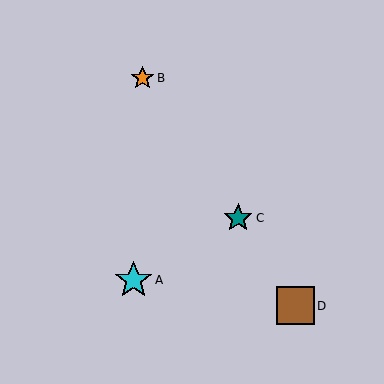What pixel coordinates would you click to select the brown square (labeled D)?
Click at (295, 306) to select the brown square D.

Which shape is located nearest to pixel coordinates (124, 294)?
The cyan star (labeled A) at (134, 280) is nearest to that location.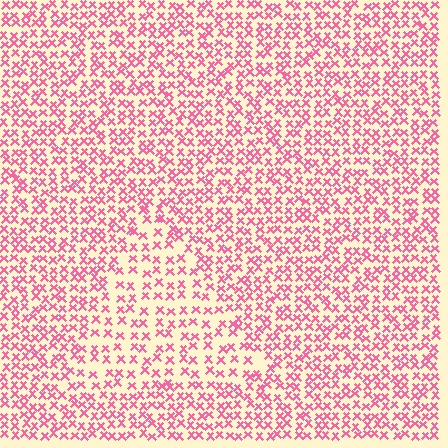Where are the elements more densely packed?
The elements are more densely packed outside the triangle boundary.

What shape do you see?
I see a triangle.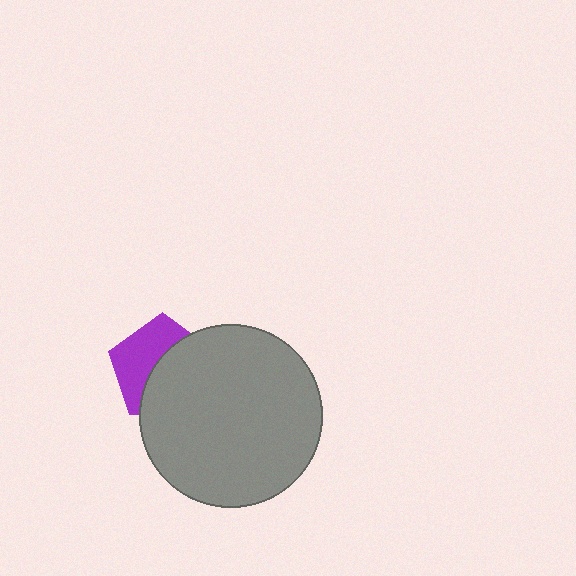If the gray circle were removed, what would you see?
You would see the complete purple pentagon.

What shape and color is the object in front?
The object in front is a gray circle.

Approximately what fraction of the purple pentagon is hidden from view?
Roughly 55% of the purple pentagon is hidden behind the gray circle.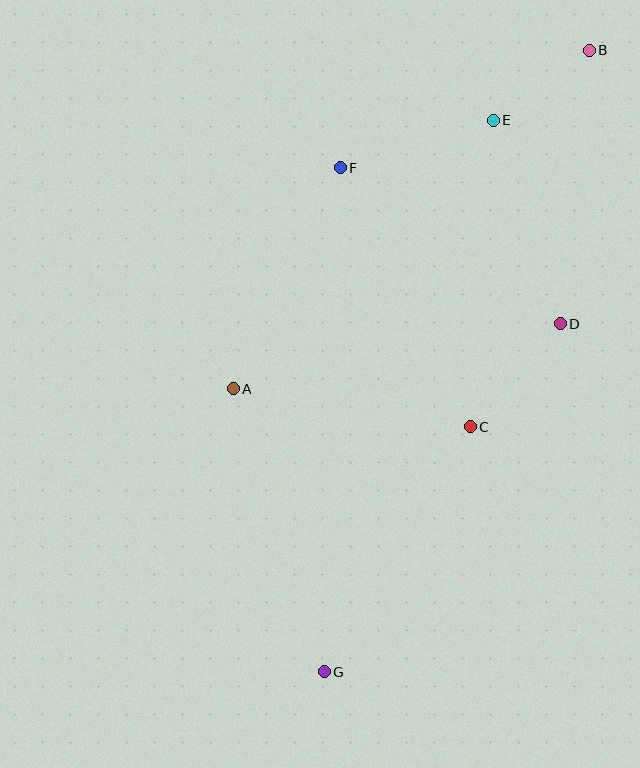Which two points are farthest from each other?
Points B and G are farthest from each other.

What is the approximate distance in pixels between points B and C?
The distance between B and C is approximately 395 pixels.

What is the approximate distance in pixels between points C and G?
The distance between C and G is approximately 285 pixels.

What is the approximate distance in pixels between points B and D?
The distance between B and D is approximately 275 pixels.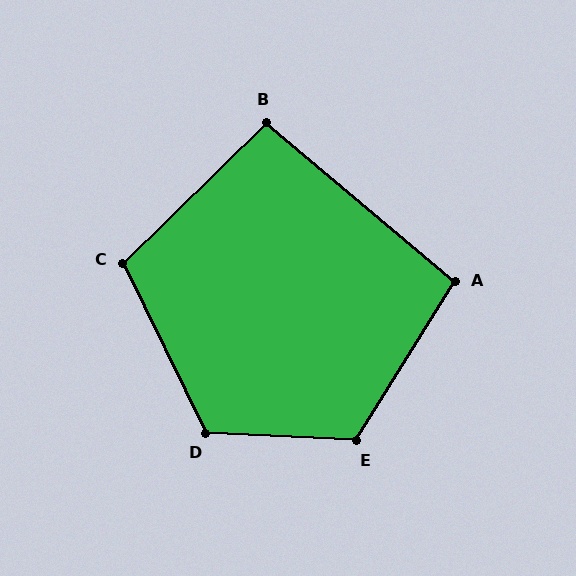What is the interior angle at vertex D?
Approximately 119 degrees (obtuse).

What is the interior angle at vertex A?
Approximately 98 degrees (obtuse).